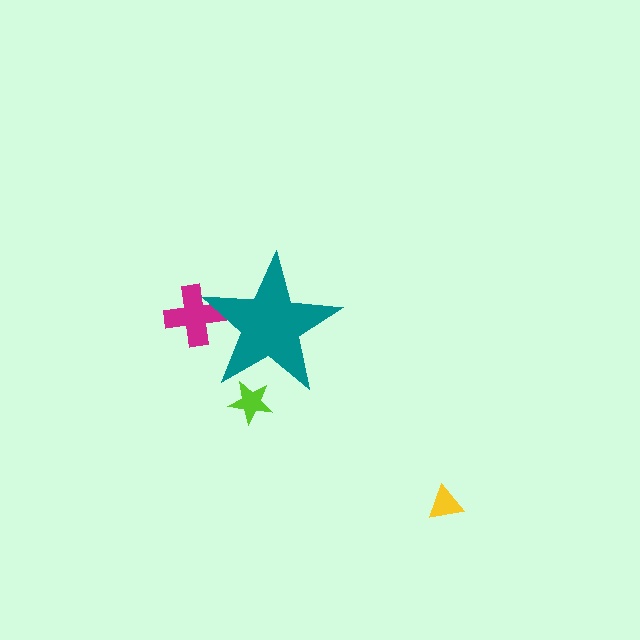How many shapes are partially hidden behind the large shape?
2 shapes are partially hidden.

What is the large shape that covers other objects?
A teal star.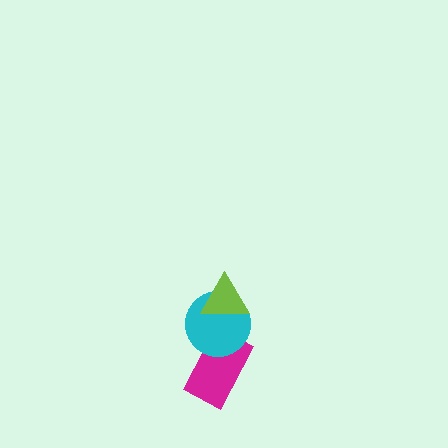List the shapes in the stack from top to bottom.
From top to bottom: the lime triangle, the cyan circle, the magenta rectangle.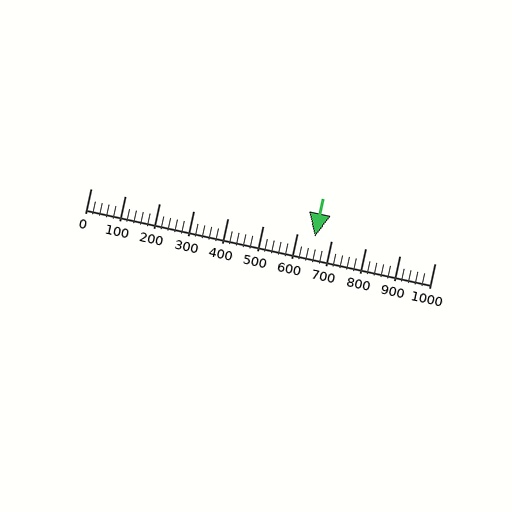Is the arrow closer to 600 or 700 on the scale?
The arrow is closer to 700.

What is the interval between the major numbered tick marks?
The major tick marks are spaced 100 units apart.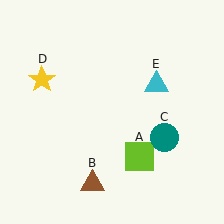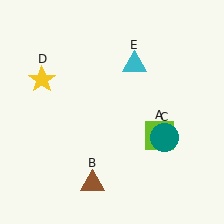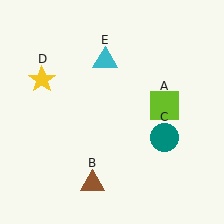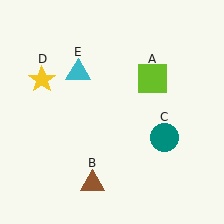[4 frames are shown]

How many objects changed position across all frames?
2 objects changed position: lime square (object A), cyan triangle (object E).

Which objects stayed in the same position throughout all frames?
Brown triangle (object B) and teal circle (object C) and yellow star (object D) remained stationary.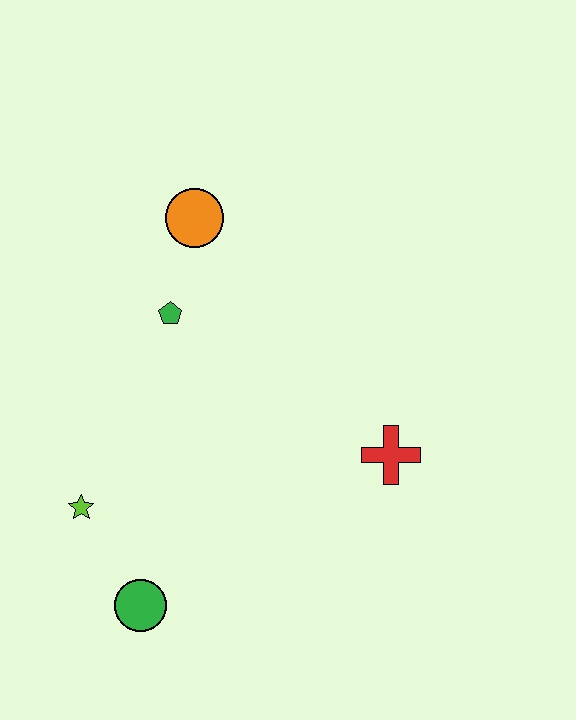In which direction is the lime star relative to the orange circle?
The lime star is below the orange circle.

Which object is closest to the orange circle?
The green pentagon is closest to the orange circle.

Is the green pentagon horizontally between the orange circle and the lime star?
Yes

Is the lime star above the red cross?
No